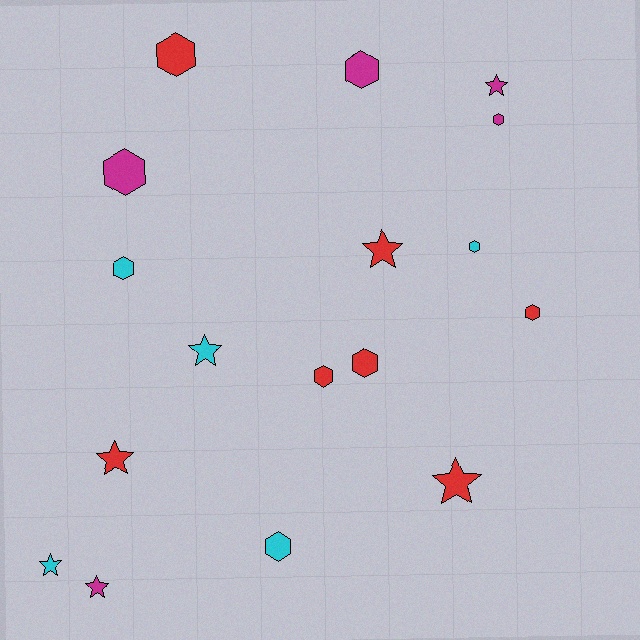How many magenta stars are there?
There are 2 magenta stars.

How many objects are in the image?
There are 17 objects.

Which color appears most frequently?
Red, with 7 objects.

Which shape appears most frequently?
Hexagon, with 10 objects.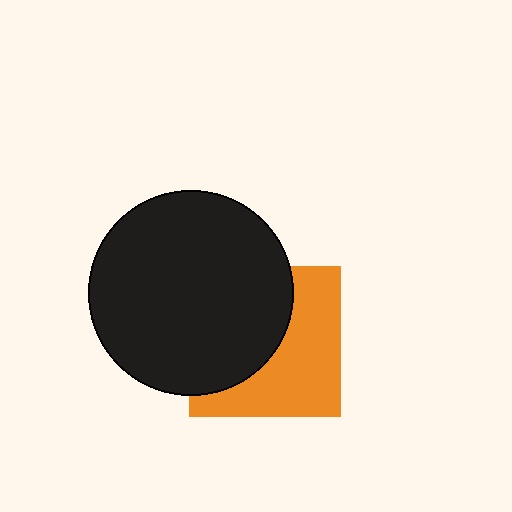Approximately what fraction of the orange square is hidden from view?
Roughly 49% of the orange square is hidden behind the black circle.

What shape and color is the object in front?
The object in front is a black circle.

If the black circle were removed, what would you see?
You would see the complete orange square.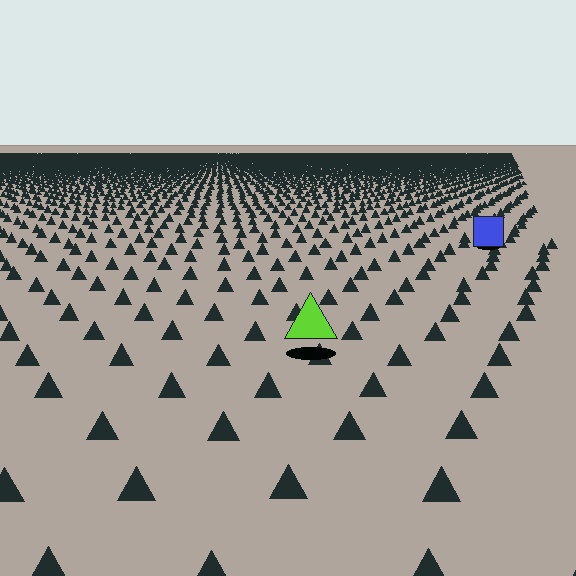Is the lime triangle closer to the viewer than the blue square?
Yes. The lime triangle is closer — you can tell from the texture gradient: the ground texture is coarser near it.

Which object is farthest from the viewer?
The blue square is farthest from the viewer. It appears smaller and the ground texture around it is denser.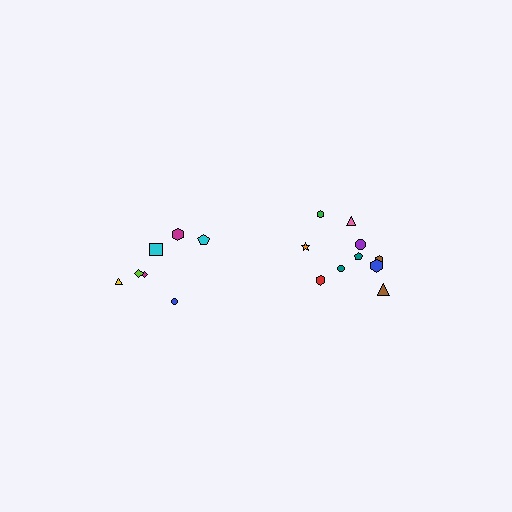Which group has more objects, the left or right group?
The right group.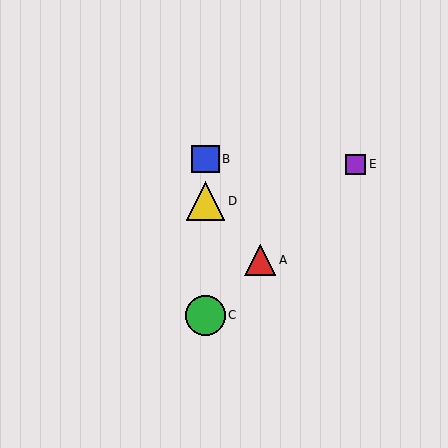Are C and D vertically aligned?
Yes, both are at x≈205.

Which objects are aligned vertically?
Objects B, C, D are aligned vertically.